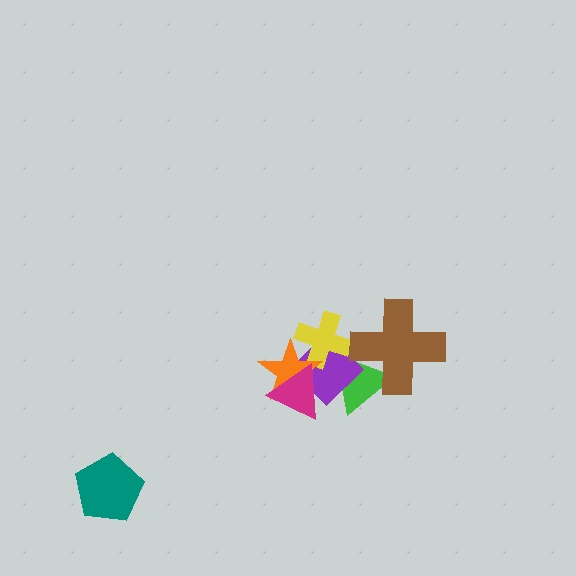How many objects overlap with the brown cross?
2 objects overlap with the brown cross.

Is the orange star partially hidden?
Yes, it is partially covered by another shape.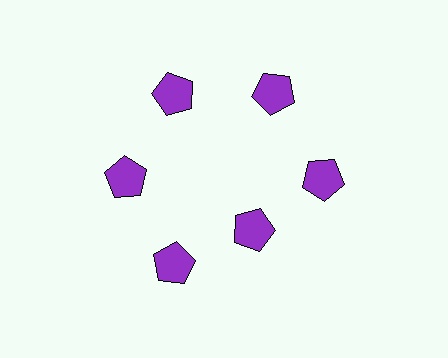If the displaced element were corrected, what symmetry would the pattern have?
It would have 6-fold rotational symmetry — the pattern would map onto itself every 60 degrees.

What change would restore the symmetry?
The symmetry would be restored by moving it outward, back onto the ring so that all 6 pentagons sit at equal angles and equal distance from the center.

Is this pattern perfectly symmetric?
No. The 6 purple pentagons are arranged in a ring, but one element near the 5 o'clock position is pulled inward toward the center, breaking the 6-fold rotational symmetry.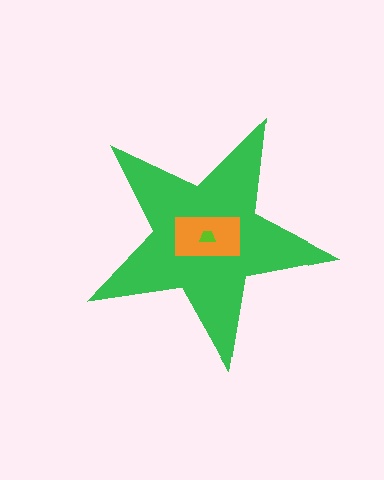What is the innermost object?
The lime trapezoid.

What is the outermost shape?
The green star.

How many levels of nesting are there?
3.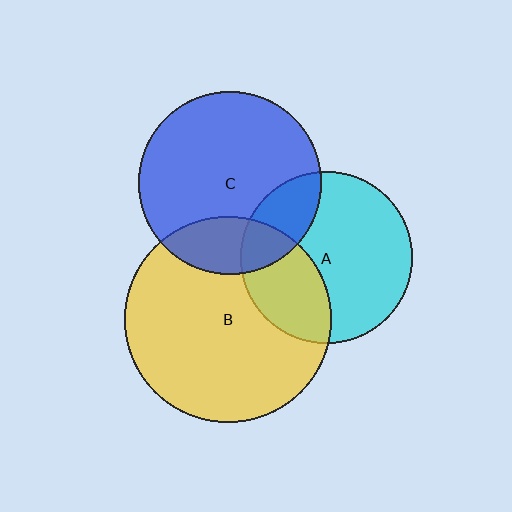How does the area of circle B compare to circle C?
Approximately 1.3 times.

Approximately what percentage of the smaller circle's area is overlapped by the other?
Approximately 30%.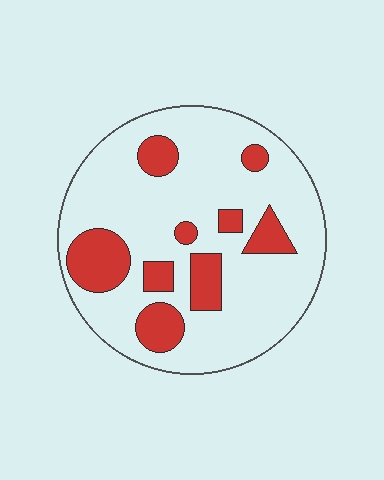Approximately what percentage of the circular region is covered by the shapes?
Approximately 20%.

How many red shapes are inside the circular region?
9.